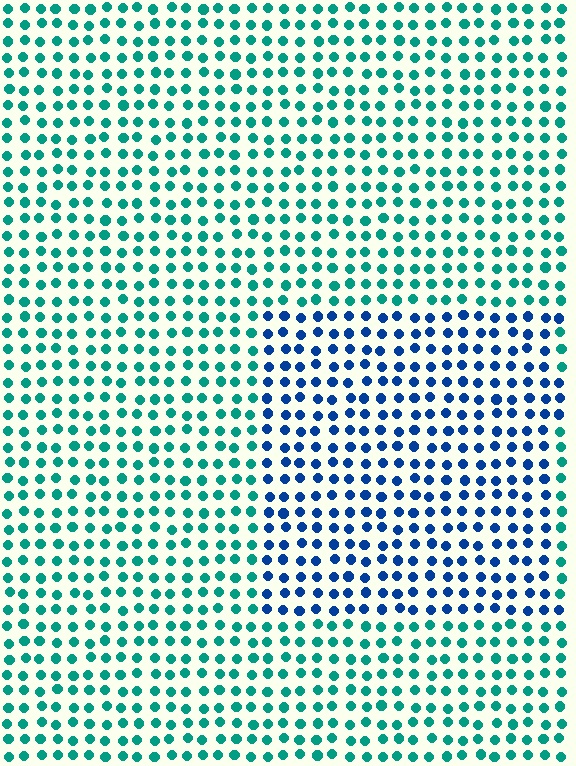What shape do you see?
I see a rectangle.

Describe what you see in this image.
The image is filled with small teal elements in a uniform arrangement. A rectangle-shaped region is visible where the elements are tinted to a slightly different hue, forming a subtle color boundary.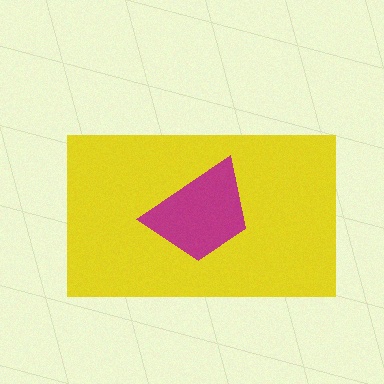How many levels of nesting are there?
2.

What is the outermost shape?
The yellow rectangle.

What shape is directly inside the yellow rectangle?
The magenta trapezoid.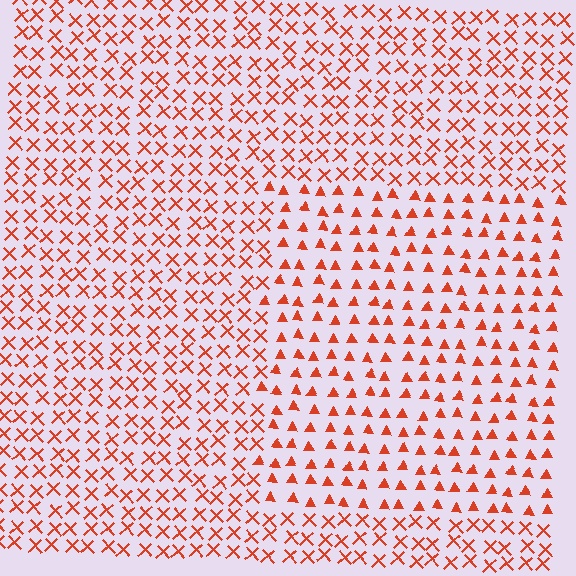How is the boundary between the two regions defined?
The boundary is defined by a change in element shape: triangles inside vs. X marks outside. All elements share the same color and spacing.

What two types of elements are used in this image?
The image uses triangles inside the rectangle region and X marks outside it.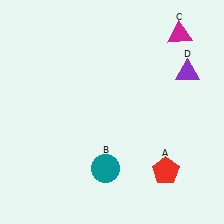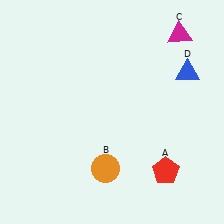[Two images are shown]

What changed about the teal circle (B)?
In Image 1, B is teal. In Image 2, it changed to orange.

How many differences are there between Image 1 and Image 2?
There are 2 differences between the two images.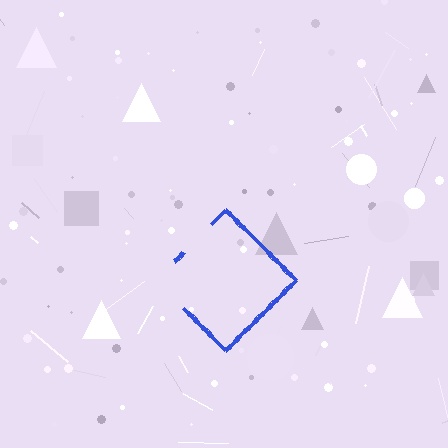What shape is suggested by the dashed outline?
The dashed outline suggests a diamond.